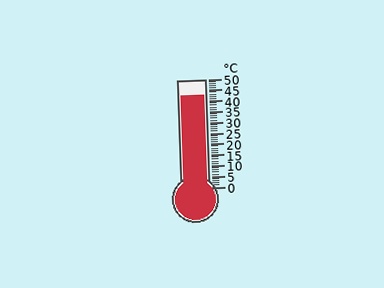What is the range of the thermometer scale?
The thermometer scale ranges from 0°C to 50°C.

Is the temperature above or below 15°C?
The temperature is above 15°C.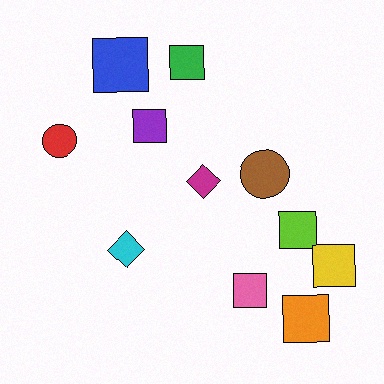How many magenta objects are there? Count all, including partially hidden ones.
There is 1 magenta object.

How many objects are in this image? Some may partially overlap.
There are 11 objects.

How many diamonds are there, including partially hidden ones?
There are 2 diamonds.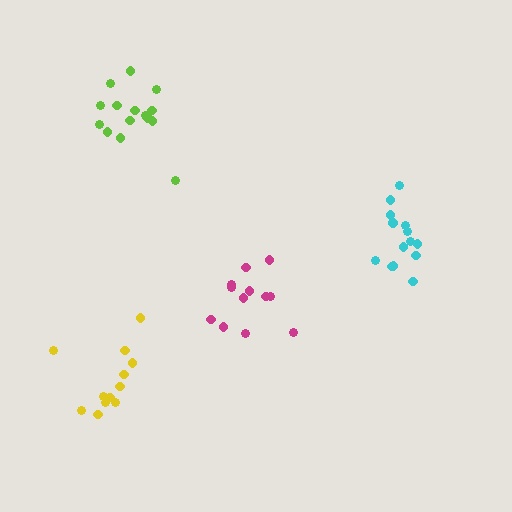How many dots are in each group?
Group 1: 12 dots, Group 2: 14 dots, Group 3: 16 dots, Group 4: 12 dots (54 total).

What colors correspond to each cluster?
The clusters are colored: magenta, cyan, lime, yellow.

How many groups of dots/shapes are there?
There are 4 groups.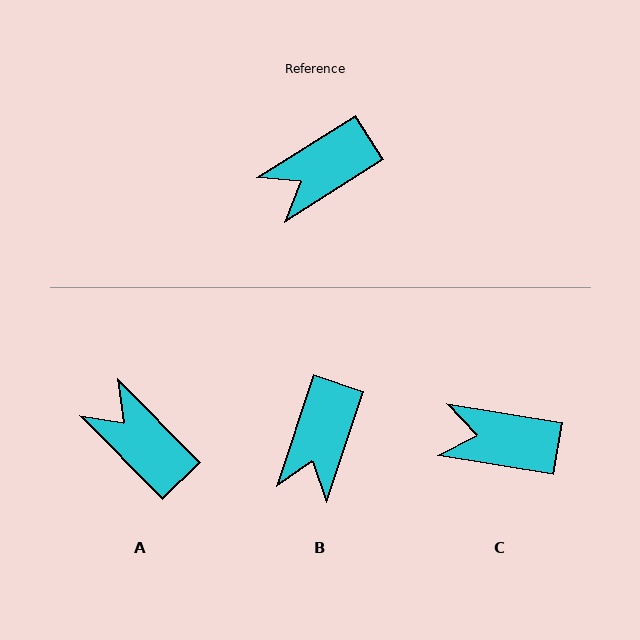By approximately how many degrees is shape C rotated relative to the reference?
Approximately 41 degrees clockwise.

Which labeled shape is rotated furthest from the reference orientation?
A, about 77 degrees away.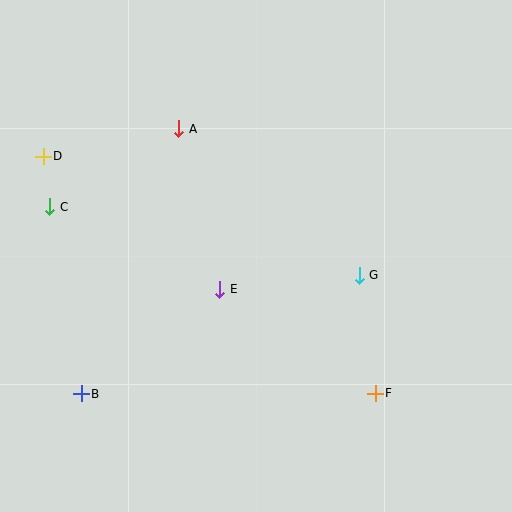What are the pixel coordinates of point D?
Point D is at (43, 156).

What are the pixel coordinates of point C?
Point C is at (50, 207).